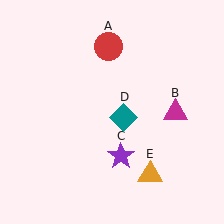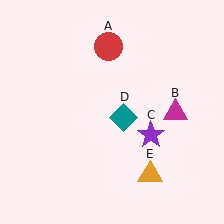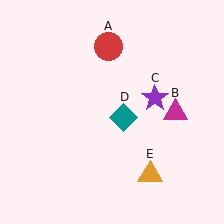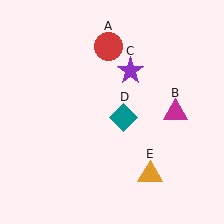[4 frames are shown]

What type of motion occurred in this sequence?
The purple star (object C) rotated counterclockwise around the center of the scene.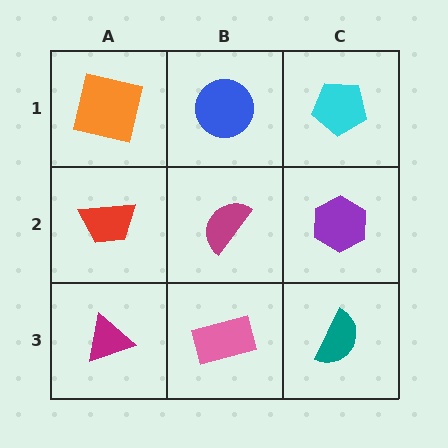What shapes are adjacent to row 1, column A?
A red trapezoid (row 2, column A), a blue circle (row 1, column B).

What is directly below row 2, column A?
A magenta triangle.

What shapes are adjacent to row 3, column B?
A magenta semicircle (row 2, column B), a magenta triangle (row 3, column A), a teal semicircle (row 3, column C).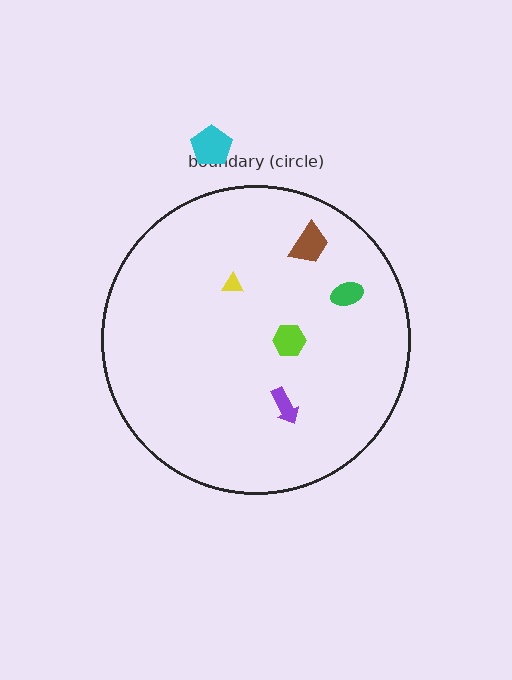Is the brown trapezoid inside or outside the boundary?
Inside.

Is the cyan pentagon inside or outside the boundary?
Outside.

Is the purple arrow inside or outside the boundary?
Inside.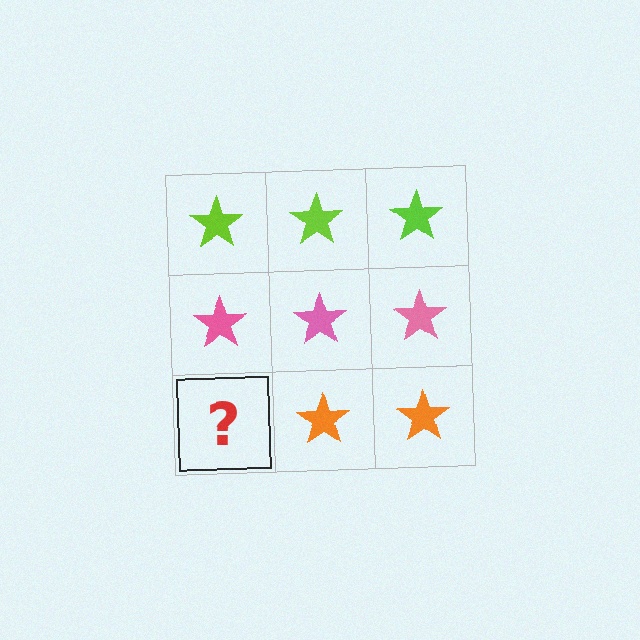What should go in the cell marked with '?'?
The missing cell should contain an orange star.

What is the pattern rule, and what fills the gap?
The rule is that each row has a consistent color. The gap should be filled with an orange star.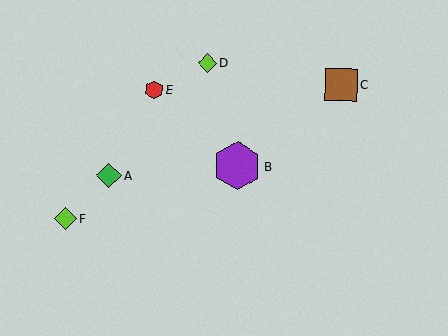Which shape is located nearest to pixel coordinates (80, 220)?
The lime diamond (labeled F) at (66, 219) is nearest to that location.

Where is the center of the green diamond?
The center of the green diamond is at (109, 175).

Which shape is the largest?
The purple hexagon (labeled B) is the largest.